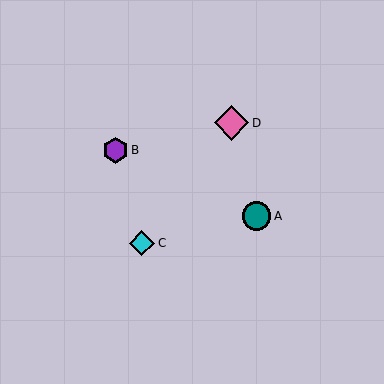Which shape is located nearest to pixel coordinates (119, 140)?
The purple hexagon (labeled B) at (115, 150) is nearest to that location.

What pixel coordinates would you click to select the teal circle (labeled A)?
Click at (257, 216) to select the teal circle A.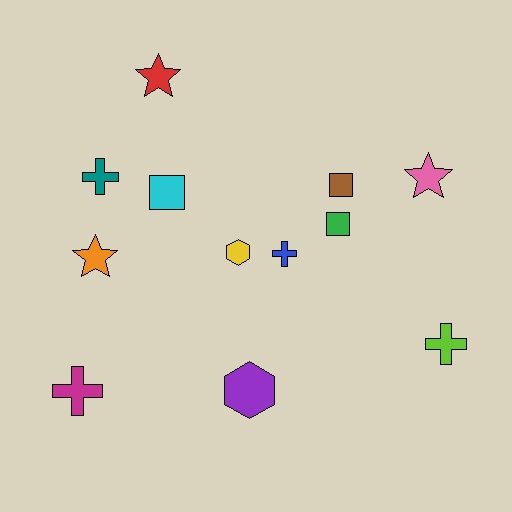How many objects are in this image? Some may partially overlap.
There are 12 objects.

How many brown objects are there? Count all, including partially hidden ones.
There is 1 brown object.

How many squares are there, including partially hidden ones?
There are 3 squares.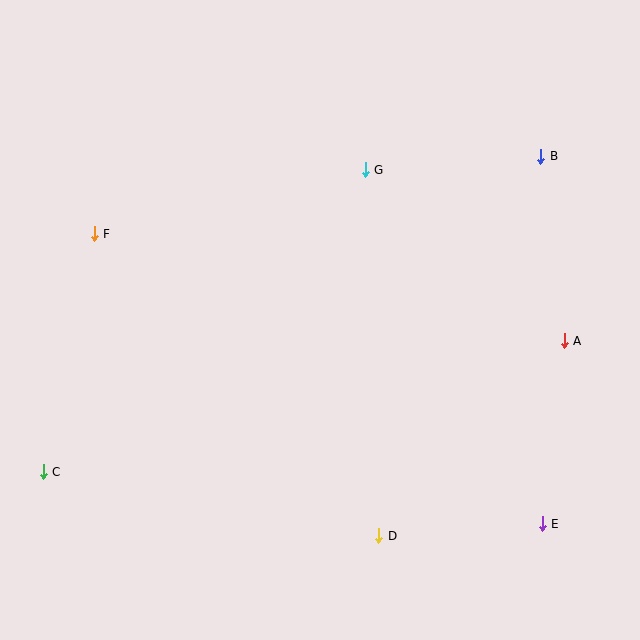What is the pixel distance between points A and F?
The distance between A and F is 482 pixels.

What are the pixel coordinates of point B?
Point B is at (541, 156).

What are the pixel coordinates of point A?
Point A is at (564, 341).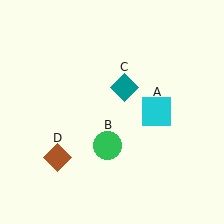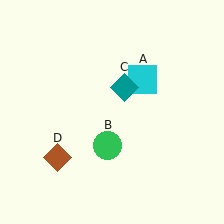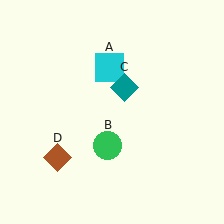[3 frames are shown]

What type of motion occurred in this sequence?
The cyan square (object A) rotated counterclockwise around the center of the scene.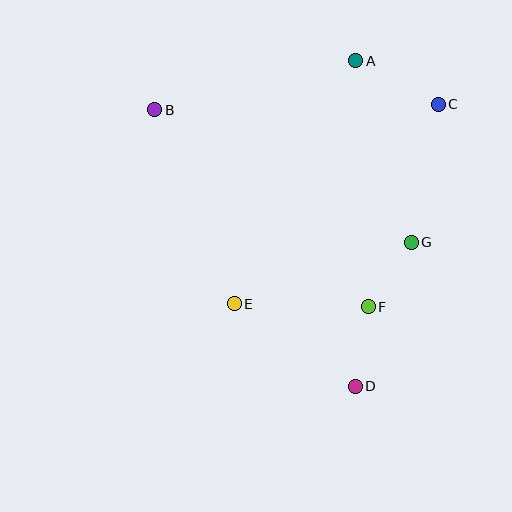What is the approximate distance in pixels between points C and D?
The distance between C and D is approximately 294 pixels.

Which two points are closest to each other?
Points F and G are closest to each other.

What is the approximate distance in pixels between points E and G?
The distance between E and G is approximately 188 pixels.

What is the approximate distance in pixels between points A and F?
The distance between A and F is approximately 247 pixels.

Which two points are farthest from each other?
Points B and D are farthest from each other.